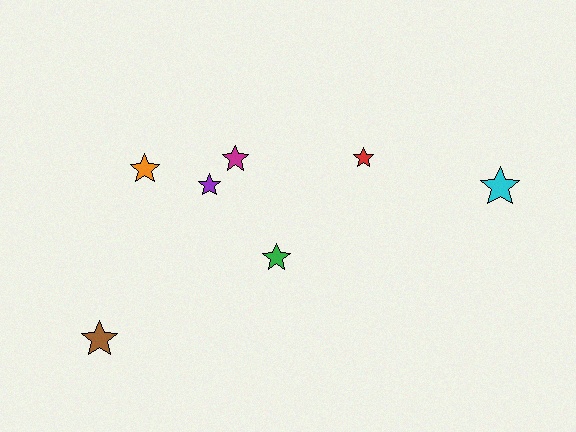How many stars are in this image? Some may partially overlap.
There are 7 stars.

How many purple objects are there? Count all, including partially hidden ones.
There is 1 purple object.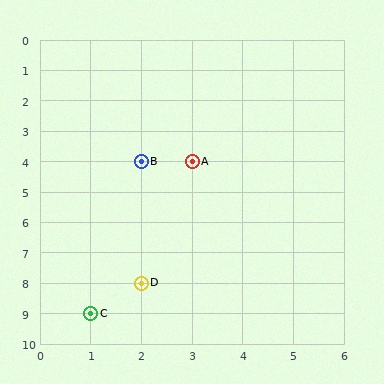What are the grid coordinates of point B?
Point B is at grid coordinates (2, 4).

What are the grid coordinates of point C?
Point C is at grid coordinates (1, 9).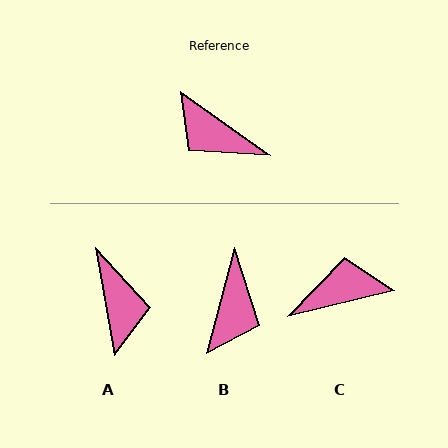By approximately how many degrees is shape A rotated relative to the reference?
Approximately 136 degrees counter-clockwise.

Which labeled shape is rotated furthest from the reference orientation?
A, about 136 degrees away.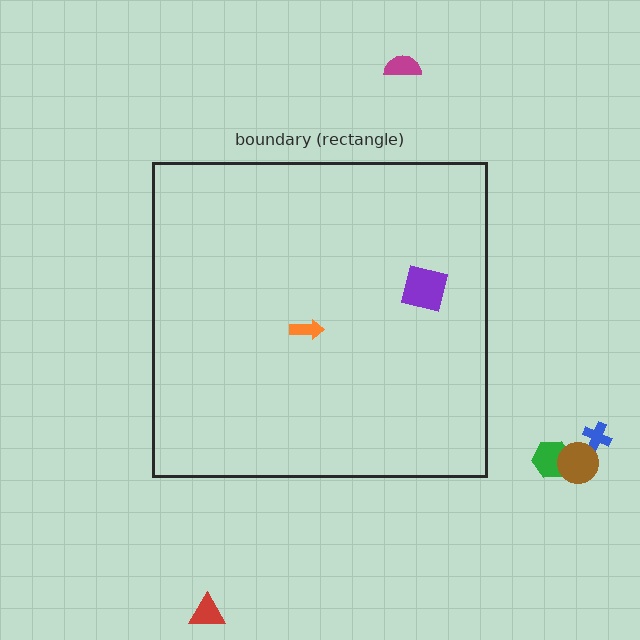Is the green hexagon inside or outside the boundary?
Outside.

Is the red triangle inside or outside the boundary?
Outside.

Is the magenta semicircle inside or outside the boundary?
Outside.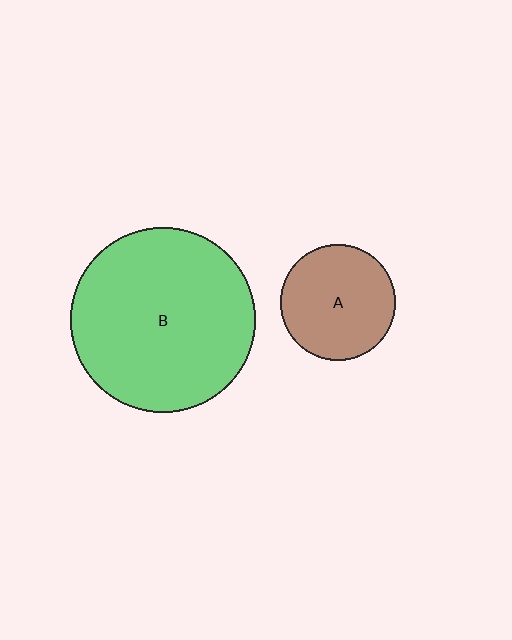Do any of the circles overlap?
No, none of the circles overlap.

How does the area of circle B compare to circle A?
Approximately 2.5 times.